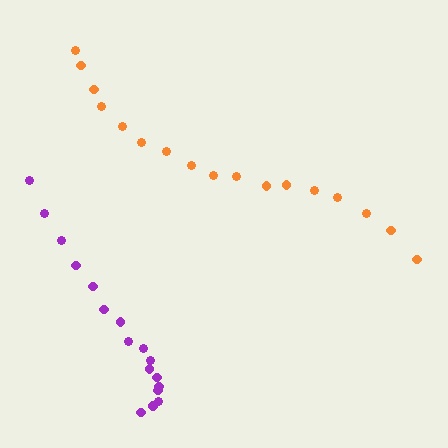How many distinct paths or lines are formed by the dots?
There are 2 distinct paths.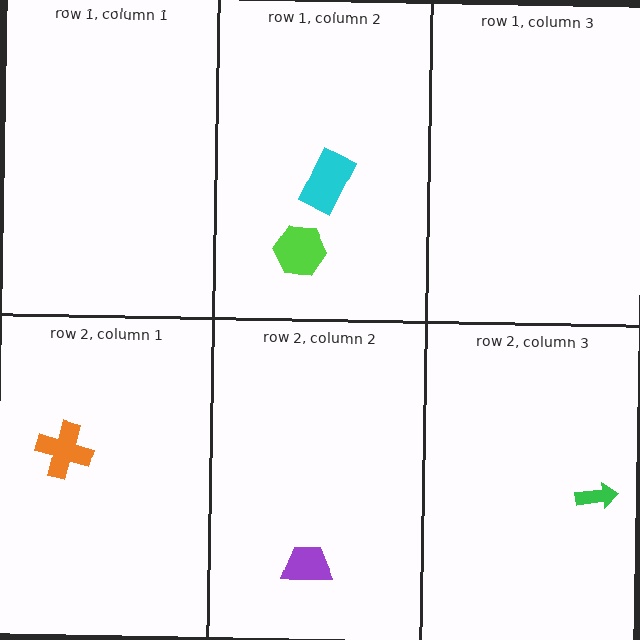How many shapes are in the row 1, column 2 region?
2.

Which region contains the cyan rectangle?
The row 1, column 2 region.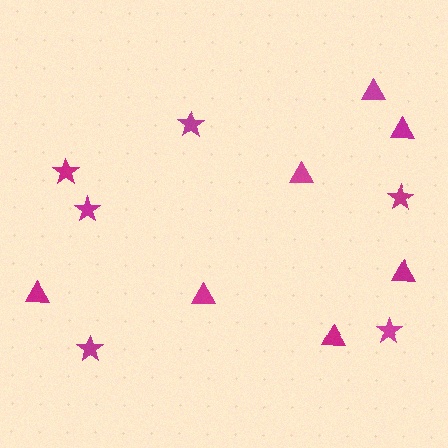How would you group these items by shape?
There are 2 groups: one group of stars (6) and one group of triangles (7).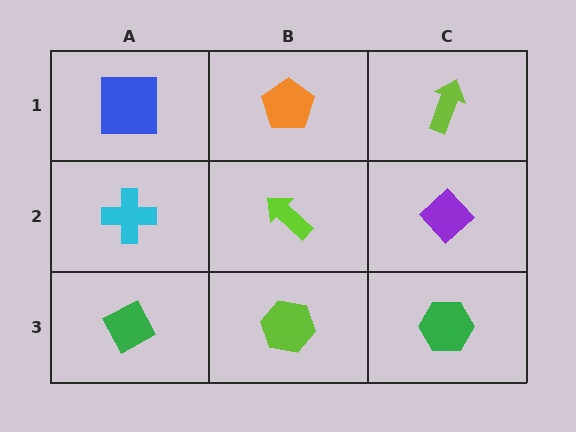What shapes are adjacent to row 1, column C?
A purple diamond (row 2, column C), an orange pentagon (row 1, column B).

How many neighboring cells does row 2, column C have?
3.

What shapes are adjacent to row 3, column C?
A purple diamond (row 2, column C), a lime hexagon (row 3, column B).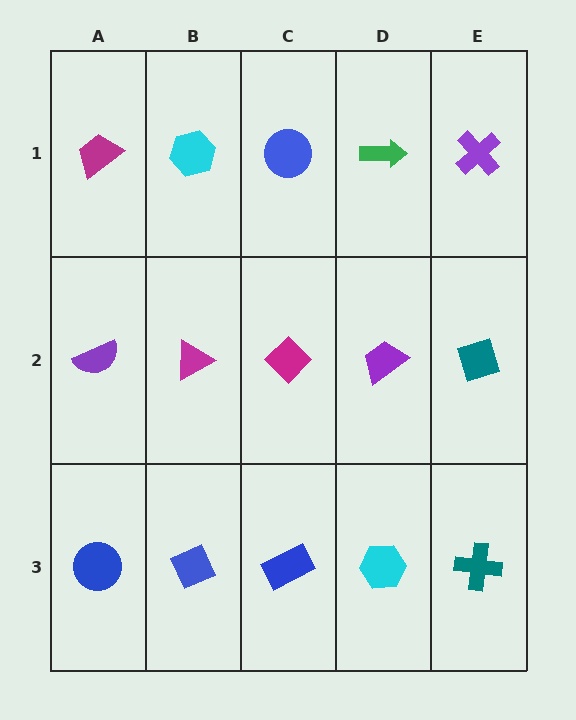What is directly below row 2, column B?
A blue diamond.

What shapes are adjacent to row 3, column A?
A purple semicircle (row 2, column A), a blue diamond (row 3, column B).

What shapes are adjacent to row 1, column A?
A purple semicircle (row 2, column A), a cyan hexagon (row 1, column B).